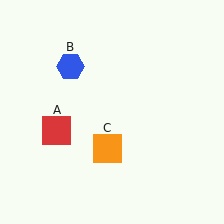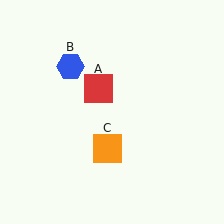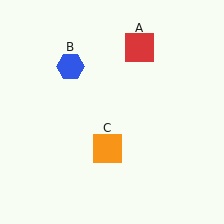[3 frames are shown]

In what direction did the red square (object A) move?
The red square (object A) moved up and to the right.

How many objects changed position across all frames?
1 object changed position: red square (object A).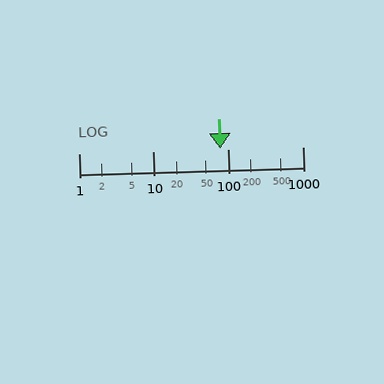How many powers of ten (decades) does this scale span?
The scale spans 3 decades, from 1 to 1000.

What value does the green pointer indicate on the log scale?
The pointer indicates approximately 79.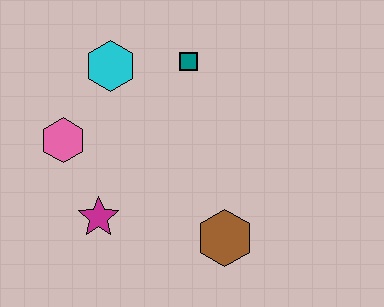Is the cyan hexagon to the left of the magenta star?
No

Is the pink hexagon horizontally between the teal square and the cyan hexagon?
No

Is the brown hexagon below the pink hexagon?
Yes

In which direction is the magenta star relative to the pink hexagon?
The magenta star is below the pink hexagon.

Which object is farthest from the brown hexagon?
The cyan hexagon is farthest from the brown hexagon.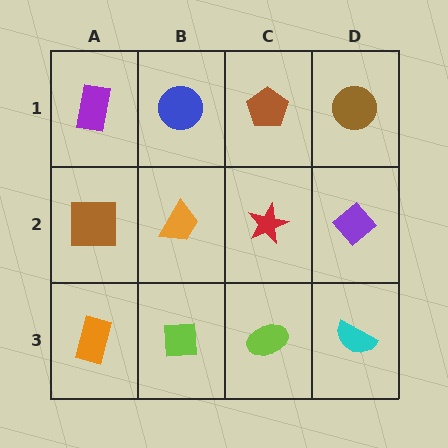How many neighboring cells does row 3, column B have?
3.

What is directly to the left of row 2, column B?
A brown square.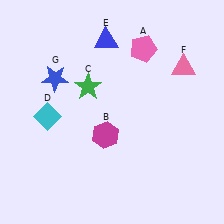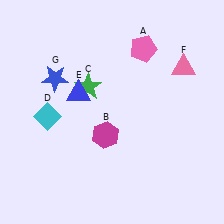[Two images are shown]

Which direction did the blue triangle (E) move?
The blue triangle (E) moved down.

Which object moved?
The blue triangle (E) moved down.